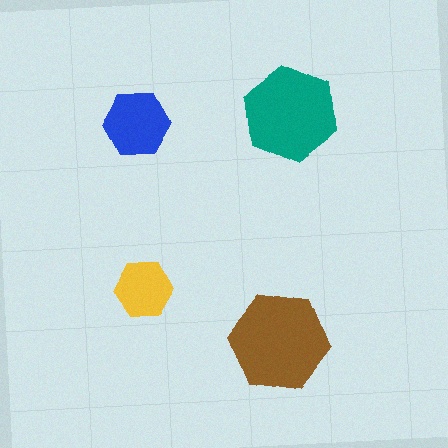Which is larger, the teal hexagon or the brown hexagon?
The brown one.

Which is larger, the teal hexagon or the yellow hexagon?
The teal one.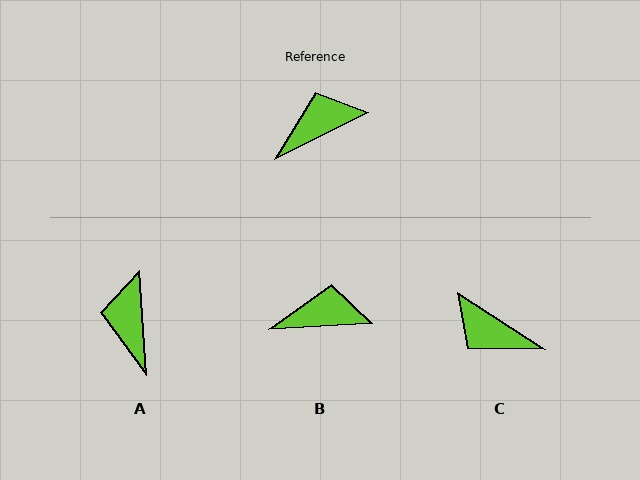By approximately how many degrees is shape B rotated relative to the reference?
Approximately 23 degrees clockwise.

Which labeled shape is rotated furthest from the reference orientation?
C, about 120 degrees away.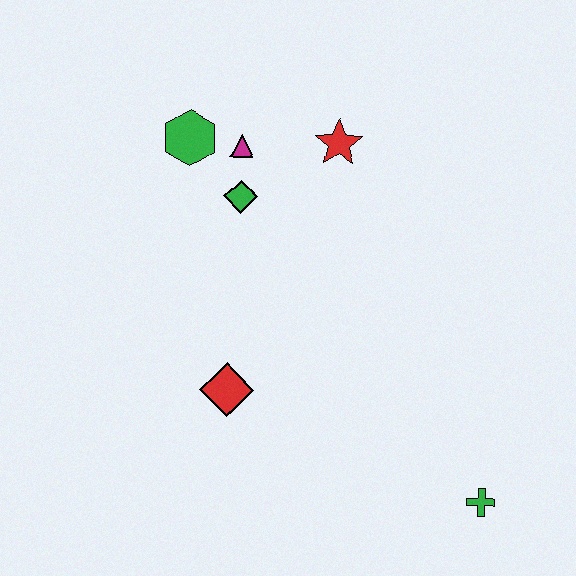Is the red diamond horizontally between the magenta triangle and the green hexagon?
Yes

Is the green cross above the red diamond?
No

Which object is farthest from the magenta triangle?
The green cross is farthest from the magenta triangle.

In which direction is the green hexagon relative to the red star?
The green hexagon is to the left of the red star.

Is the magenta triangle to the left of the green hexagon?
No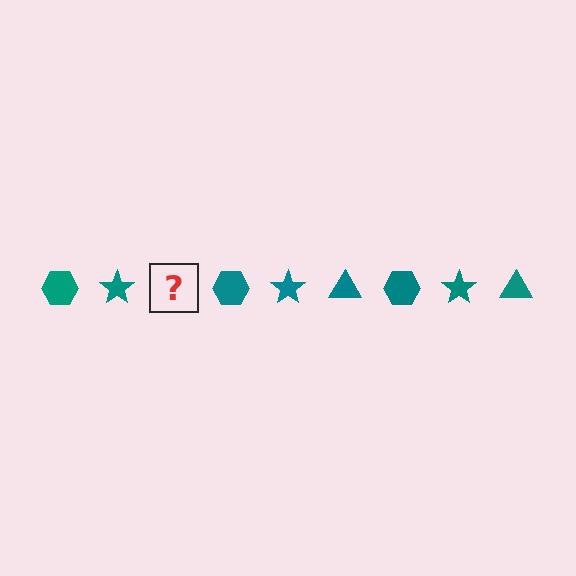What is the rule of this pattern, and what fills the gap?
The rule is that the pattern cycles through hexagon, star, triangle shapes in teal. The gap should be filled with a teal triangle.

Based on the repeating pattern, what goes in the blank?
The blank should be a teal triangle.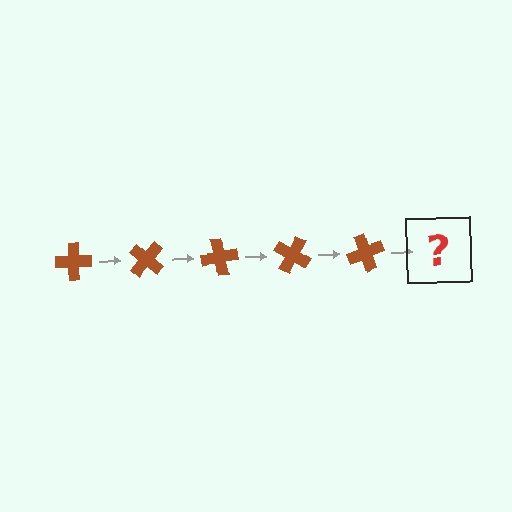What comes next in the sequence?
The next element should be a brown cross rotated 200 degrees.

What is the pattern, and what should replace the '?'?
The pattern is that the cross rotates 40 degrees each step. The '?' should be a brown cross rotated 200 degrees.